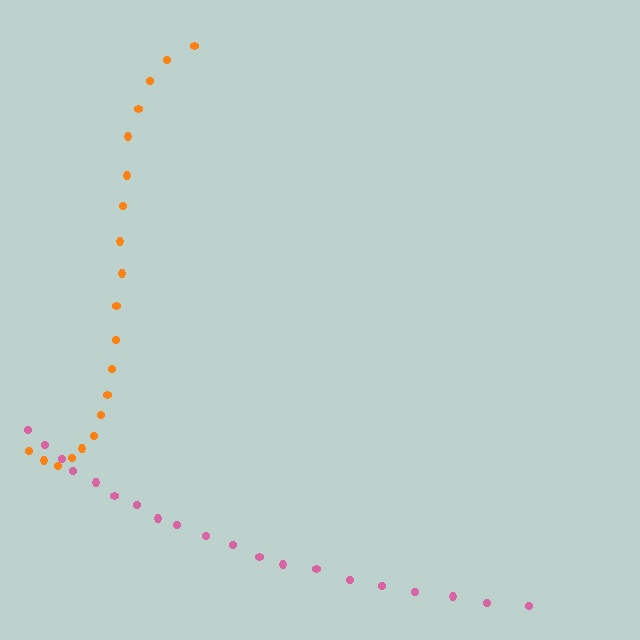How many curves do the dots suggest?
There are 2 distinct paths.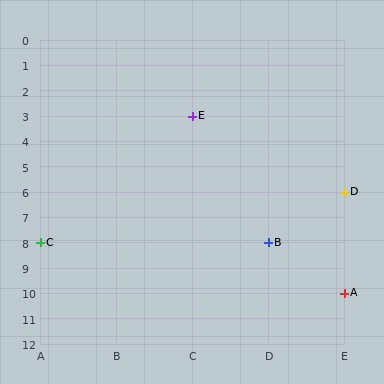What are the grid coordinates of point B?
Point B is at grid coordinates (D, 8).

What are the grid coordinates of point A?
Point A is at grid coordinates (E, 10).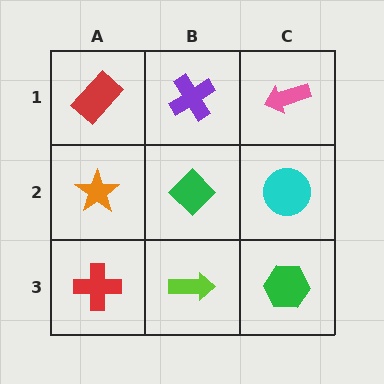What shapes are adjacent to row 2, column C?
A pink arrow (row 1, column C), a green hexagon (row 3, column C), a green diamond (row 2, column B).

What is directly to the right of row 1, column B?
A pink arrow.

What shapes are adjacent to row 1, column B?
A green diamond (row 2, column B), a red rectangle (row 1, column A), a pink arrow (row 1, column C).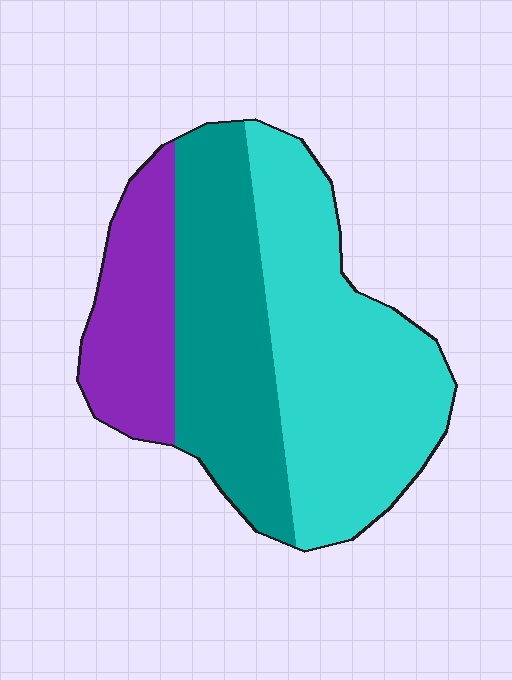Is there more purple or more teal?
Teal.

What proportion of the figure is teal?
Teal covers about 35% of the figure.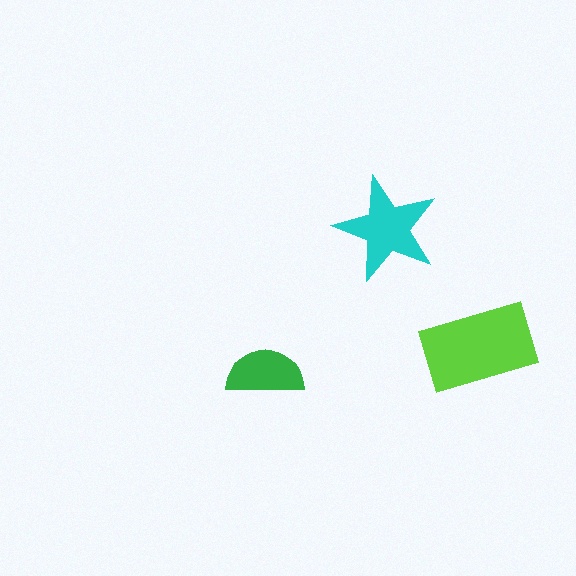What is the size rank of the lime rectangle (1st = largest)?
1st.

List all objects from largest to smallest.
The lime rectangle, the cyan star, the green semicircle.